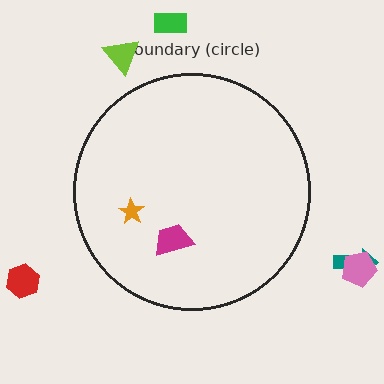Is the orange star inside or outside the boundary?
Inside.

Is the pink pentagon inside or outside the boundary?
Outside.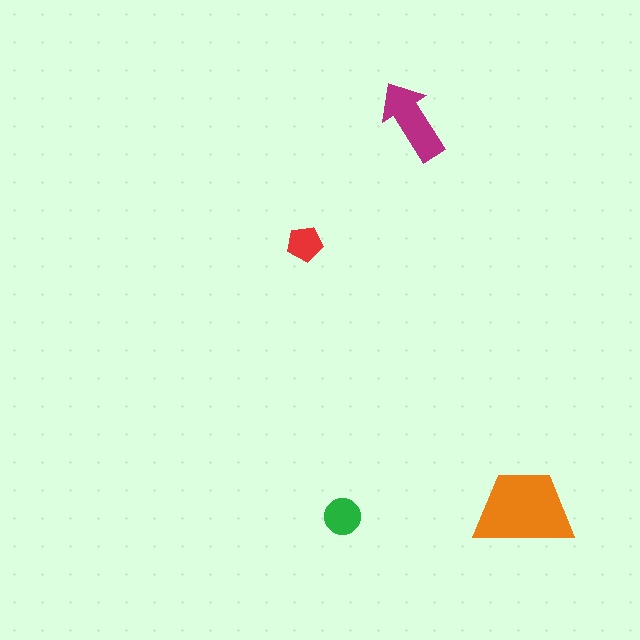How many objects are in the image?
There are 4 objects in the image.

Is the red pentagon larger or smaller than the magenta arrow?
Smaller.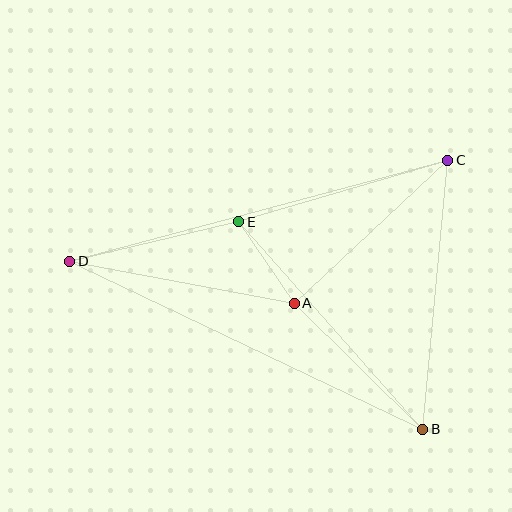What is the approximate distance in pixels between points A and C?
The distance between A and C is approximately 210 pixels.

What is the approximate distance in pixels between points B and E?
The distance between B and E is approximately 278 pixels.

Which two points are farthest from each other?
Points B and D are farthest from each other.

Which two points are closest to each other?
Points A and E are closest to each other.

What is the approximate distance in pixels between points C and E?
The distance between C and E is approximately 218 pixels.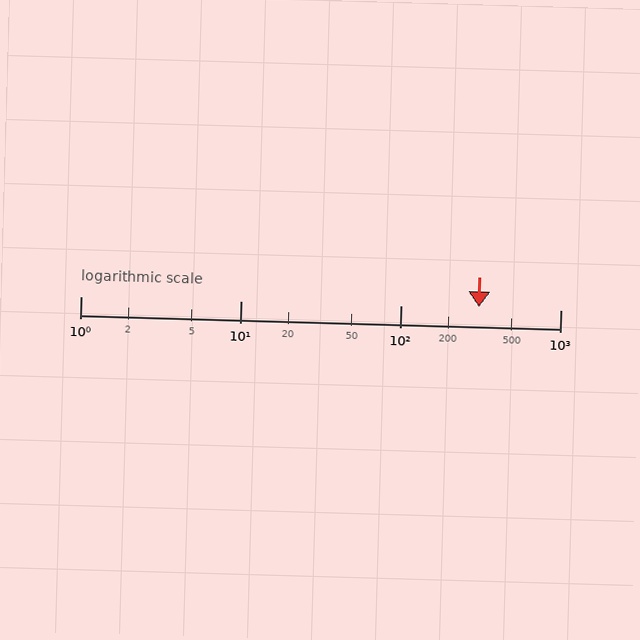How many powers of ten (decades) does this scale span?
The scale spans 3 decades, from 1 to 1000.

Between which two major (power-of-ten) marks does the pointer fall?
The pointer is between 100 and 1000.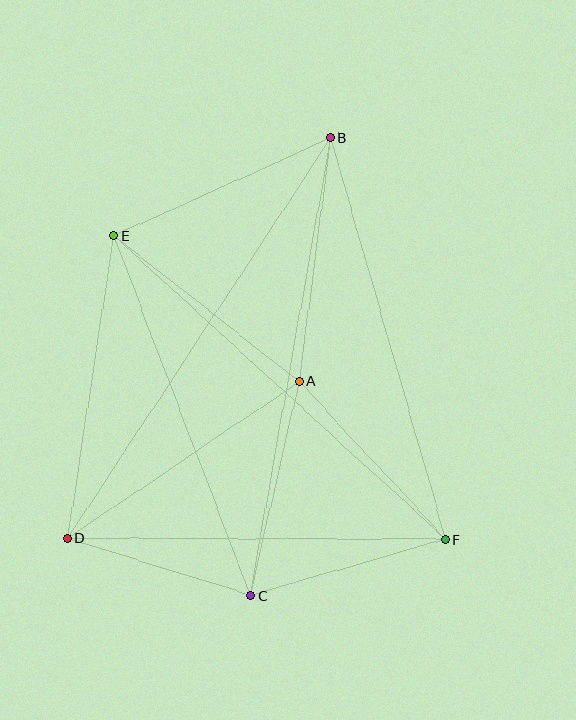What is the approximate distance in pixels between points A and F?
The distance between A and F is approximately 215 pixels.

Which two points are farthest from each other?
Points B and D are farthest from each other.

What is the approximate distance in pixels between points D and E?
The distance between D and E is approximately 306 pixels.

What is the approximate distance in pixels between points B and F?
The distance between B and F is approximately 418 pixels.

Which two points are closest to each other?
Points C and D are closest to each other.